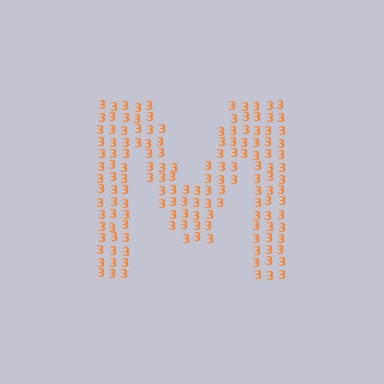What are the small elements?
The small elements are digit 3's.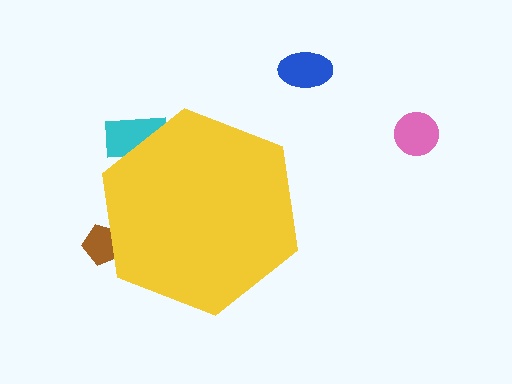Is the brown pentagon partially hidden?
Yes, the brown pentagon is partially hidden behind the yellow hexagon.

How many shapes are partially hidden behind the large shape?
2 shapes are partially hidden.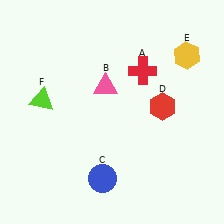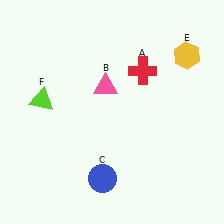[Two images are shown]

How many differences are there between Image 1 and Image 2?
There is 1 difference between the two images.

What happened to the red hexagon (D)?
The red hexagon (D) was removed in Image 2. It was in the top-right area of Image 1.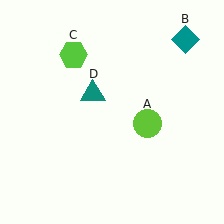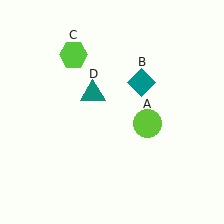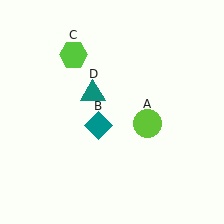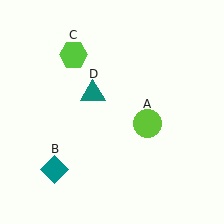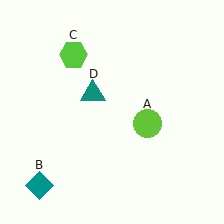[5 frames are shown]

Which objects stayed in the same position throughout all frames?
Lime circle (object A) and lime hexagon (object C) and teal triangle (object D) remained stationary.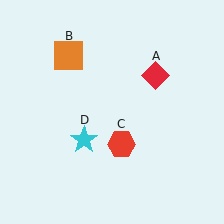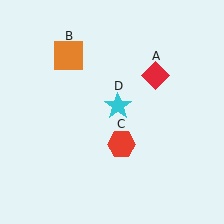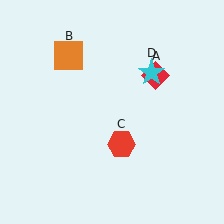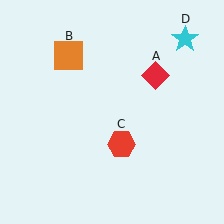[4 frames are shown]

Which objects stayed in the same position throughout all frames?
Red diamond (object A) and orange square (object B) and red hexagon (object C) remained stationary.